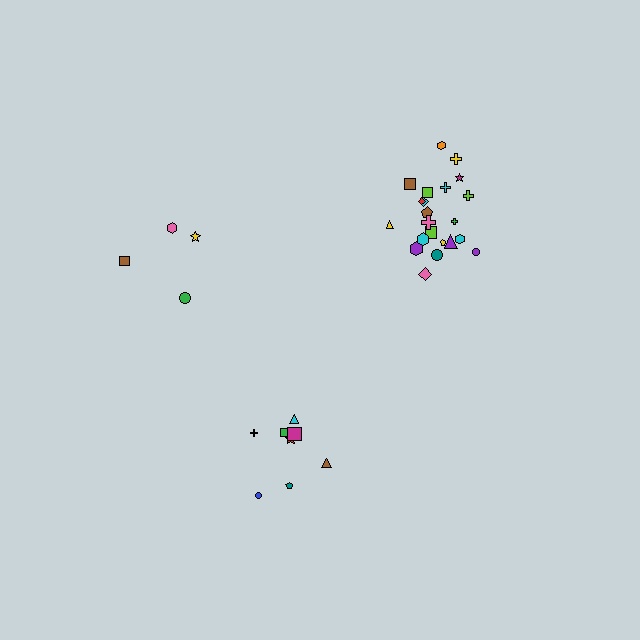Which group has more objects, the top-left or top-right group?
The top-right group.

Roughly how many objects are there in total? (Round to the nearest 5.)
Roughly 35 objects in total.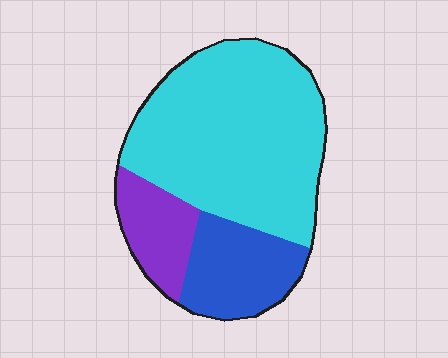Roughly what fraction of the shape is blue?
Blue takes up about one fifth (1/5) of the shape.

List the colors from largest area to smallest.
From largest to smallest: cyan, blue, purple.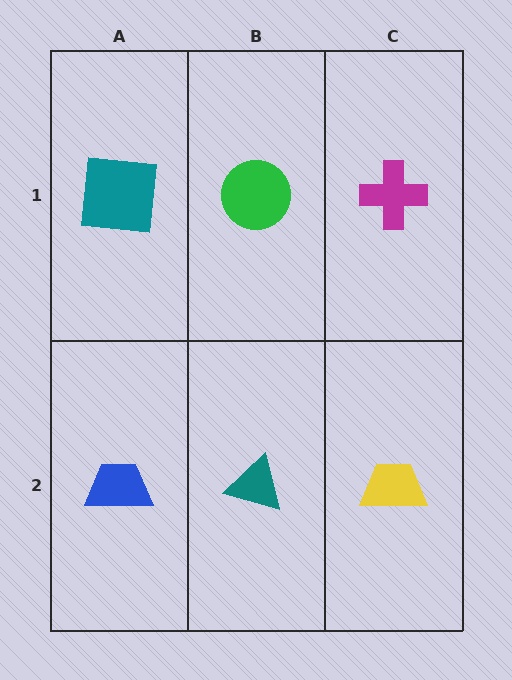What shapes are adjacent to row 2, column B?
A green circle (row 1, column B), a blue trapezoid (row 2, column A), a yellow trapezoid (row 2, column C).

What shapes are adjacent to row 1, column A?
A blue trapezoid (row 2, column A), a green circle (row 1, column B).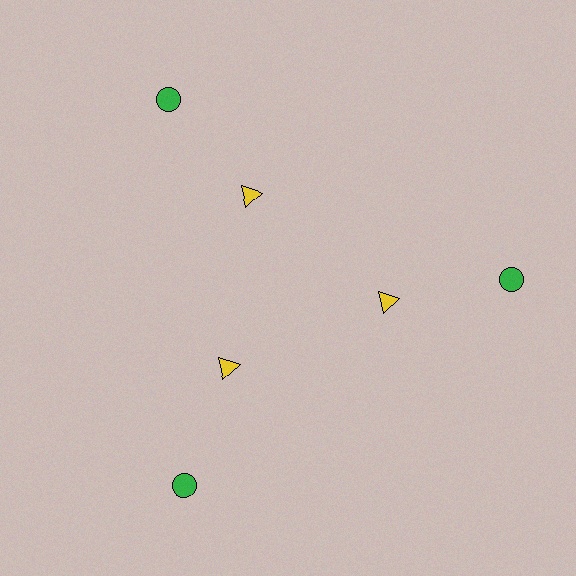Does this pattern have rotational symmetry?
Yes, this pattern has 3-fold rotational symmetry. It looks the same after rotating 120 degrees around the center.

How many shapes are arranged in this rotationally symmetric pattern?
There are 6 shapes, arranged in 3 groups of 2.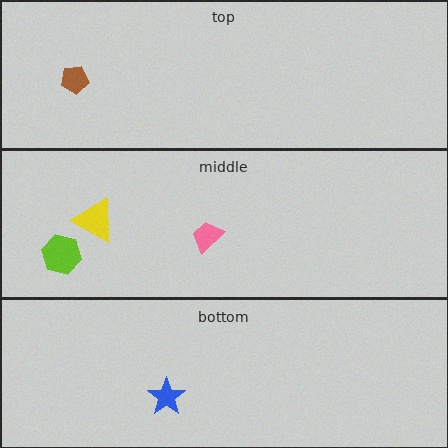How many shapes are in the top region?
1.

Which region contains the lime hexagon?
The middle region.